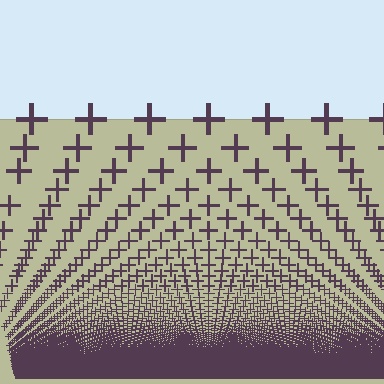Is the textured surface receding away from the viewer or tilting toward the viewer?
The surface appears to tilt toward the viewer. Texture elements get larger and sparser toward the top.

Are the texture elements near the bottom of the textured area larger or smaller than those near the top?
Smaller. The gradient is inverted — elements near the bottom are smaller and denser.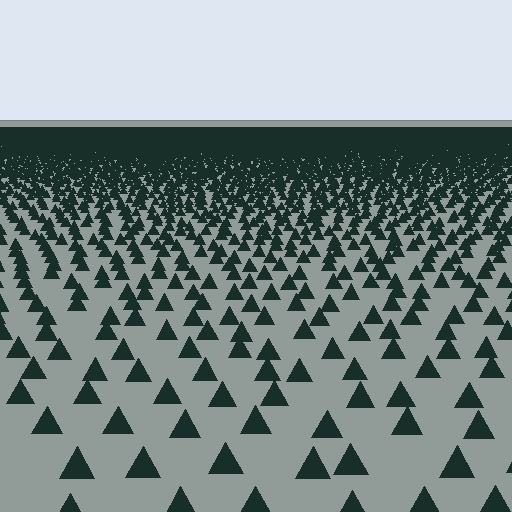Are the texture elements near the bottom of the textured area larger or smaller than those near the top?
Larger. Near the bottom, elements are closer to the viewer and appear at a bigger on-screen size.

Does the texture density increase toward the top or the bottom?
Density increases toward the top.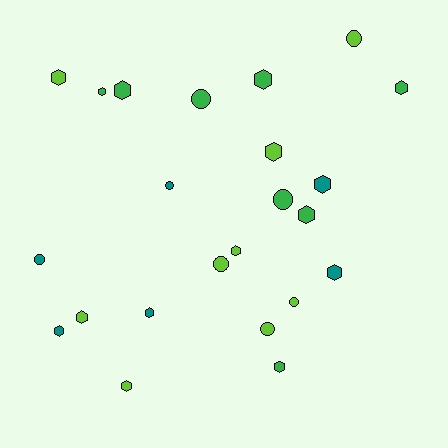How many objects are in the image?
There are 23 objects.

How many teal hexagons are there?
There are 4 teal hexagons.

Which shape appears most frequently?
Hexagon, with 15 objects.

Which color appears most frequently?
Lime, with 9 objects.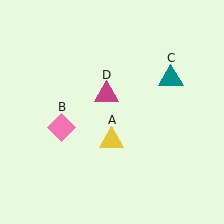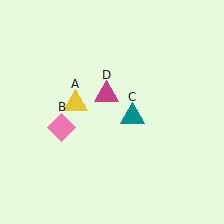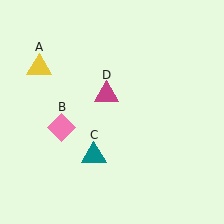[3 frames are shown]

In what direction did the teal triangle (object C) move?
The teal triangle (object C) moved down and to the left.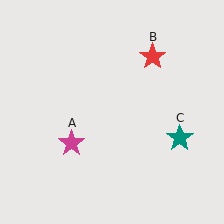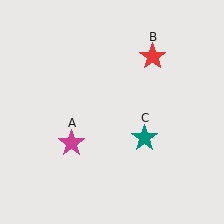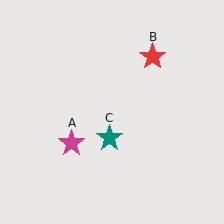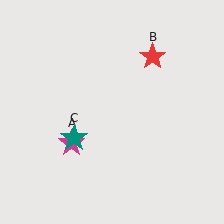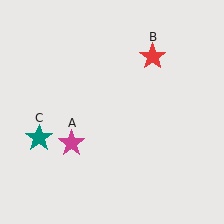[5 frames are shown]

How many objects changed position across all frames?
1 object changed position: teal star (object C).